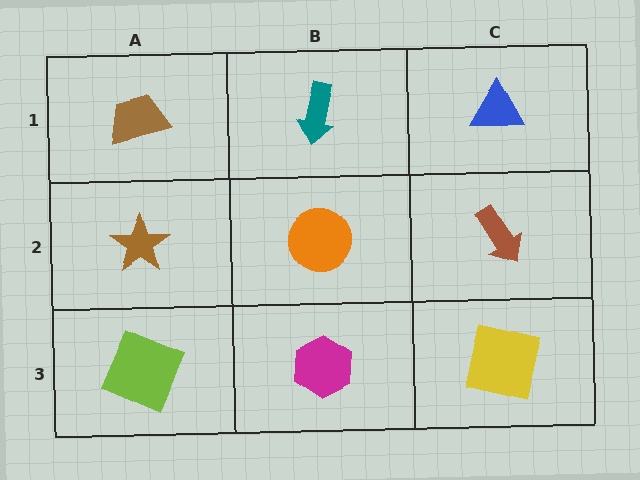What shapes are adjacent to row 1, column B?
An orange circle (row 2, column B), a brown trapezoid (row 1, column A), a blue triangle (row 1, column C).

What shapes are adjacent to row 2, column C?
A blue triangle (row 1, column C), a yellow square (row 3, column C), an orange circle (row 2, column B).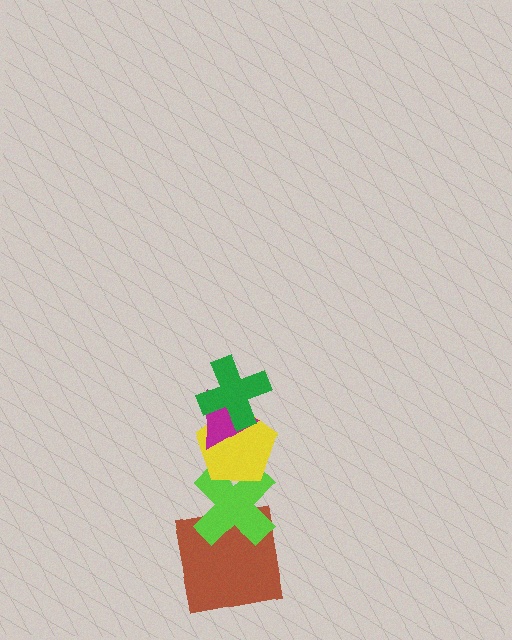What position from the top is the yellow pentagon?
The yellow pentagon is 3rd from the top.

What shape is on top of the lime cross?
The yellow pentagon is on top of the lime cross.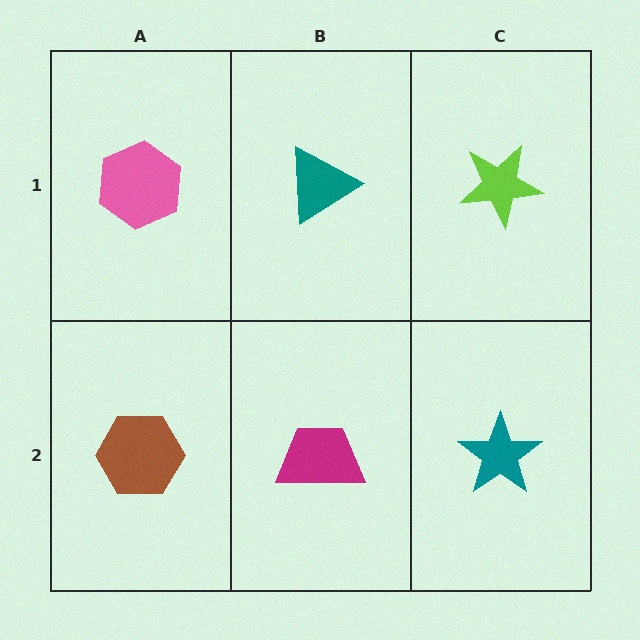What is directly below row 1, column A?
A brown hexagon.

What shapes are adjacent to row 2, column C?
A lime star (row 1, column C), a magenta trapezoid (row 2, column B).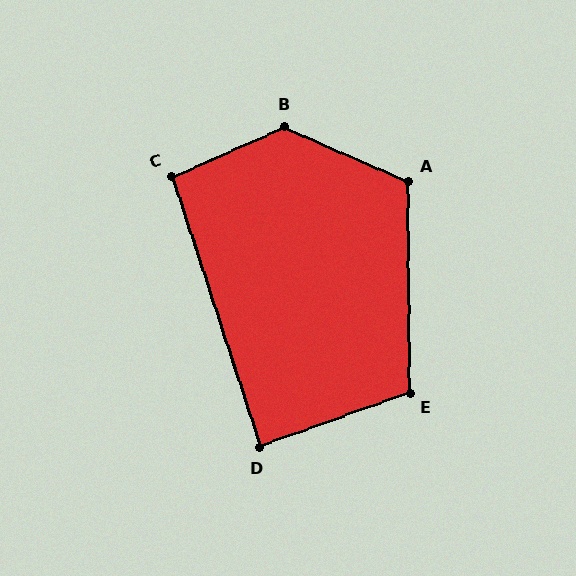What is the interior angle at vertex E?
Approximately 109 degrees (obtuse).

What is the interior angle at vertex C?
Approximately 96 degrees (obtuse).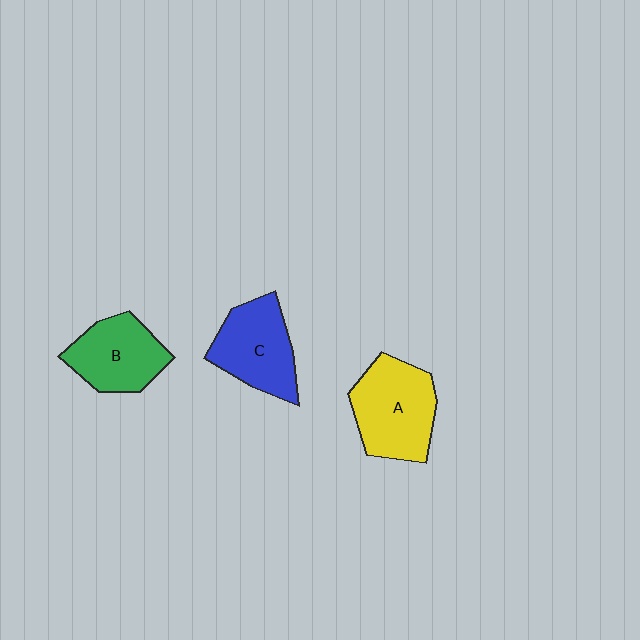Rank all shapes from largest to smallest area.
From largest to smallest: A (yellow), C (blue), B (green).